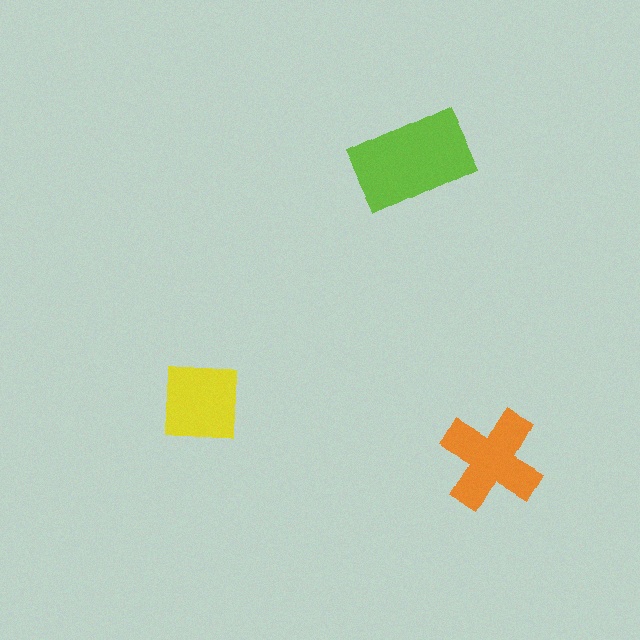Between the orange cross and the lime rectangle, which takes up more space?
The lime rectangle.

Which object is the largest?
The lime rectangle.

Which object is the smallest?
The yellow square.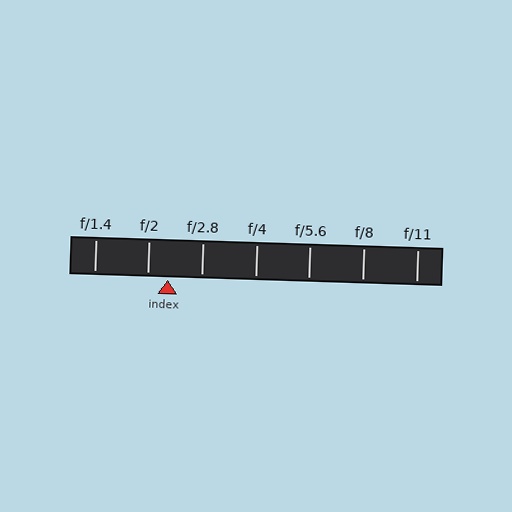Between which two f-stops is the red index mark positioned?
The index mark is between f/2 and f/2.8.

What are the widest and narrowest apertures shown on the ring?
The widest aperture shown is f/1.4 and the narrowest is f/11.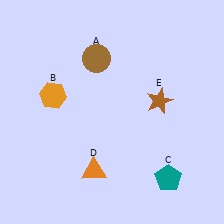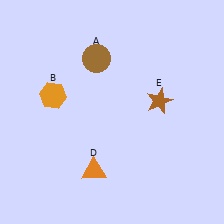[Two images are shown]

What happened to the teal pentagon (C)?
The teal pentagon (C) was removed in Image 2. It was in the bottom-right area of Image 1.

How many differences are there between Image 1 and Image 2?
There is 1 difference between the two images.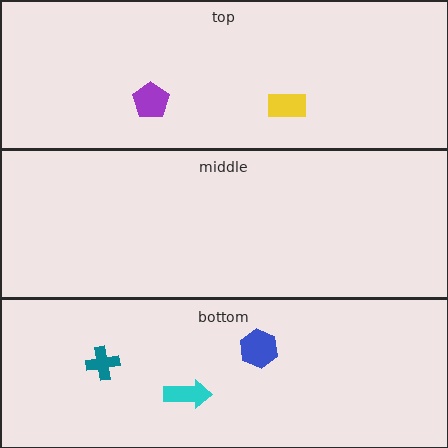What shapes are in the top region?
The purple pentagon, the yellow rectangle.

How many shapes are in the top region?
2.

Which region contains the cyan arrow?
The bottom region.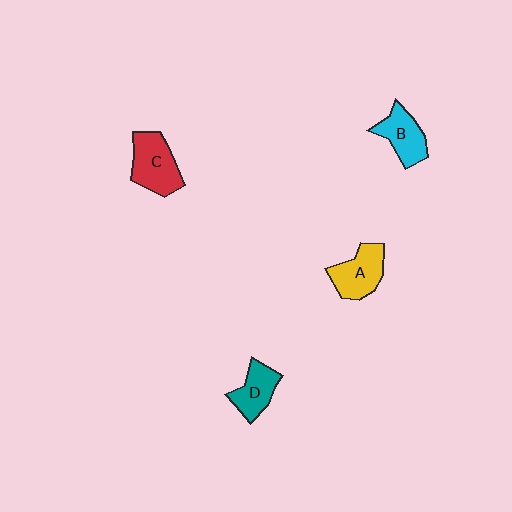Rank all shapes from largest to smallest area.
From largest to smallest: C (red), A (yellow), B (cyan), D (teal).